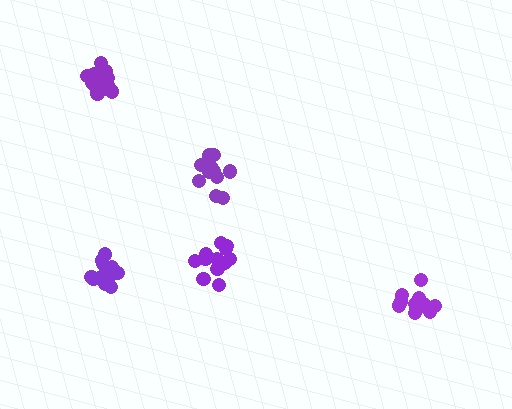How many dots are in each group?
Group 1: 12 dots, Group 2: 12 dots, Group 3: 13 dots, Group 4: 13 dots, Group 5: 16 dots (66 total).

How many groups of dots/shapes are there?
There are 5 groups.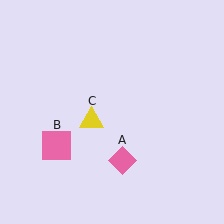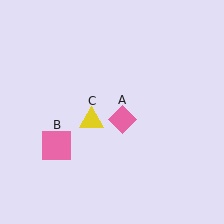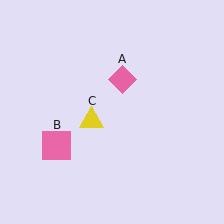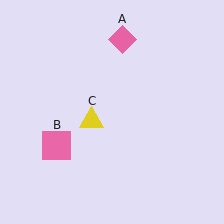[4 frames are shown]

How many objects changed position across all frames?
1 object changed position: pink diamond (object A).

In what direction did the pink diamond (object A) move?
The pink diamond (object A) moved up.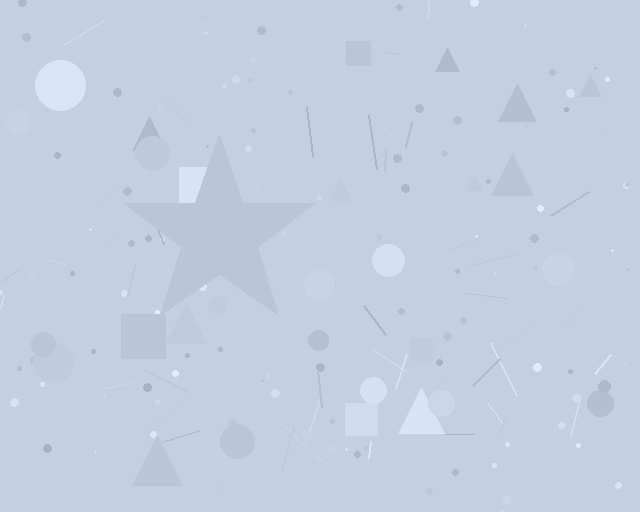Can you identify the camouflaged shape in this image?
The camouflaged shape is a star.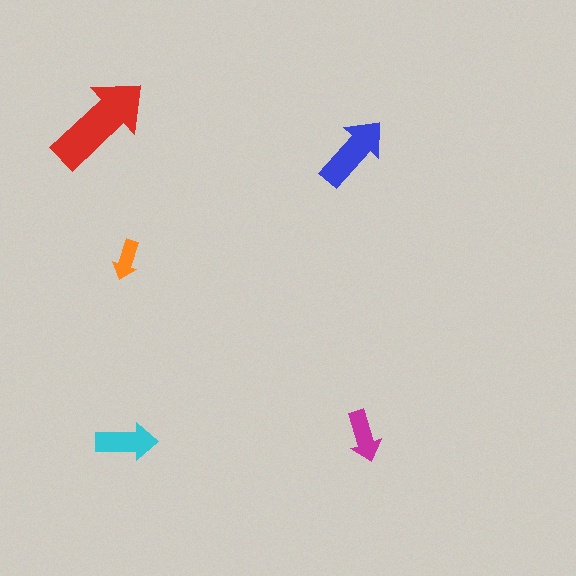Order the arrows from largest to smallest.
the red one, the blue one, the cyan one, the magenta one, the orange one.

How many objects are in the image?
There are 5 objects in the image.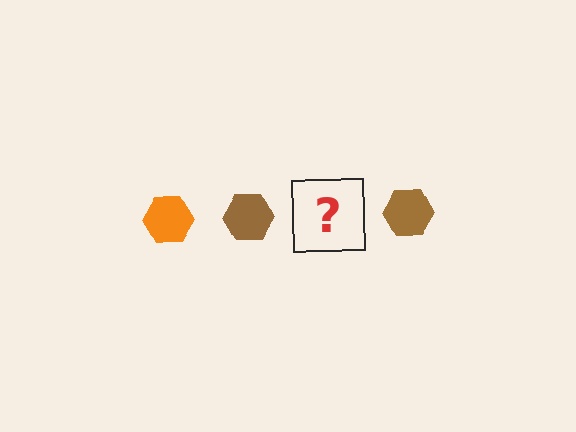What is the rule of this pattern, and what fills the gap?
The rule is that the pattern cycles through orange, brown hexagons. The gap should be filled with an orange hexagon.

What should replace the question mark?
The question mark should be replaced with an orange hexagon.